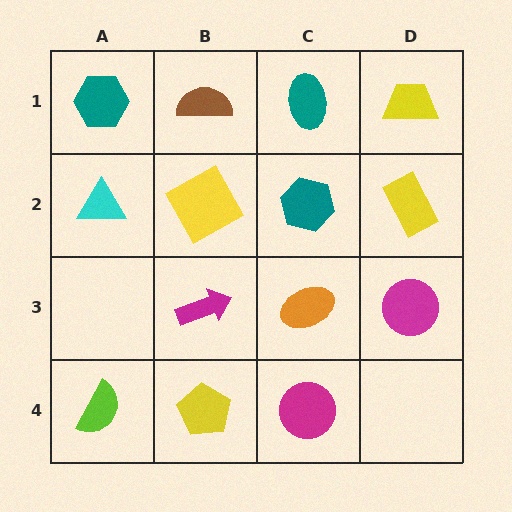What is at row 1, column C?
A teal ellipse.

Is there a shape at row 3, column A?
No, that cell is empty.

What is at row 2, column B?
A yellow square.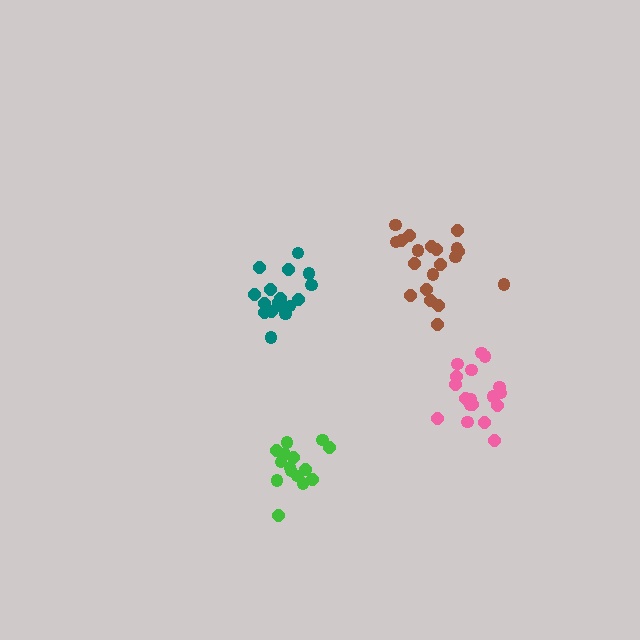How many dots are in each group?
Group 1: 20 dots, Group 2: 15 dots, Group 3: 17 dots, Group 4: 18 dots (70 total).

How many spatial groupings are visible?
There are 4 spatial groupings.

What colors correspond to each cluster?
The clusters are colored: brown, green, teal, pink.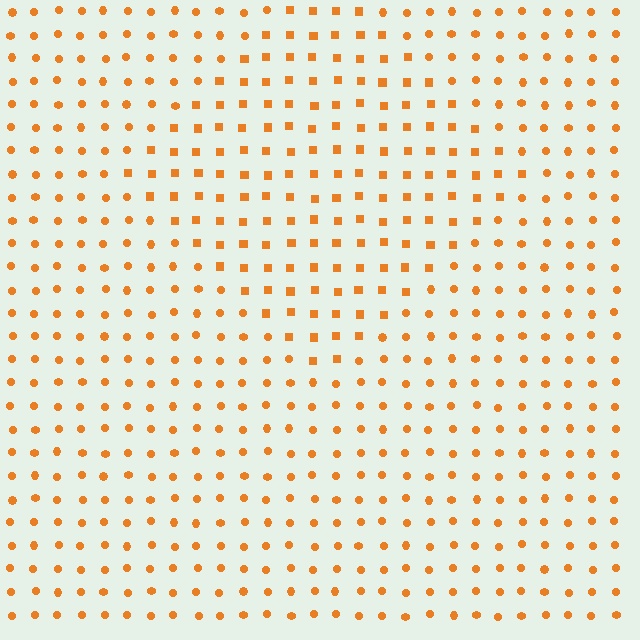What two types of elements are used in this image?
The image uses squares inside the diamond region and circles outside it.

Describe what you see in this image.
The image is filled with small orange elements arranged in a uniform grid. A diamond-shaped region contains squares, while the surrounding area contains circles. The boundary is defined purely by the change in element shape.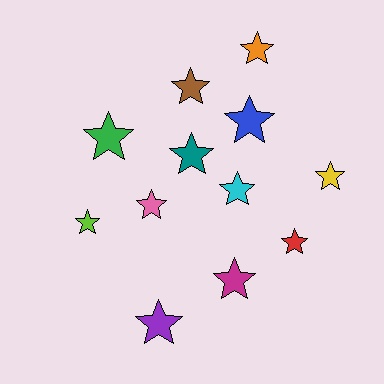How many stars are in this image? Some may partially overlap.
There are 12 stars.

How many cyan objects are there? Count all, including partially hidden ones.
There is 1 cyan object.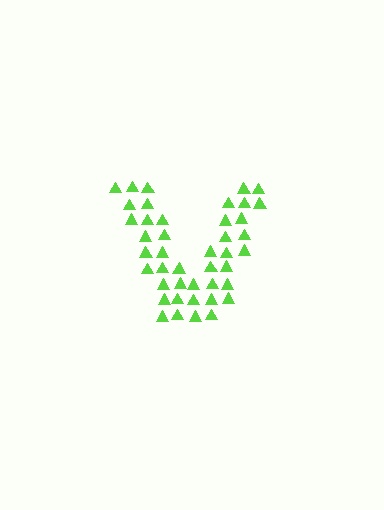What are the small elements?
The small elements are triangles.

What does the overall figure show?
The overall figure shows the letter V.